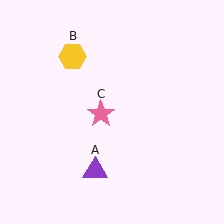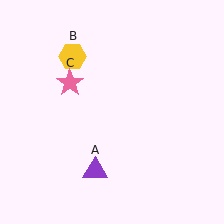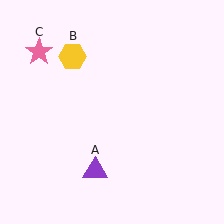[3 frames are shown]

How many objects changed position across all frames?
1 object changed position: pink star (object C).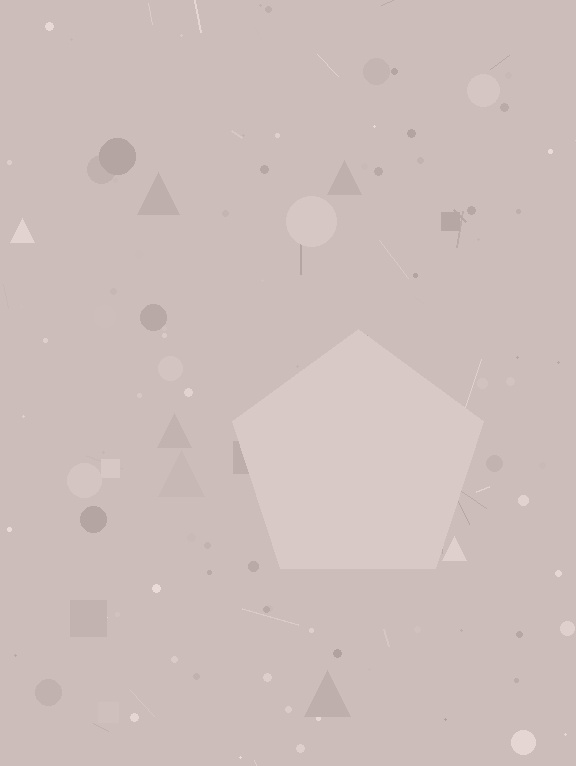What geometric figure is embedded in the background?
A pentagon is embedded in the background.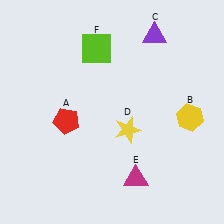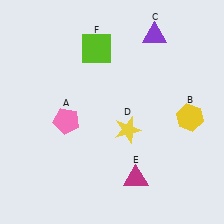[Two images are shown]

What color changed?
The pentagon (A) changed from red in Image 1 to pink in Image 2.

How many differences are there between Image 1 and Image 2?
There is 1 difference between the two images.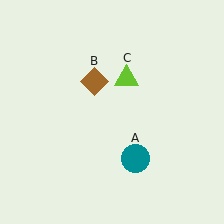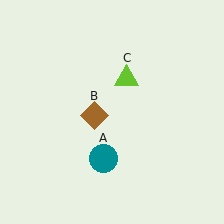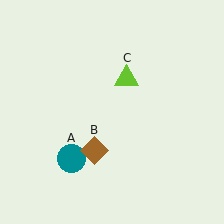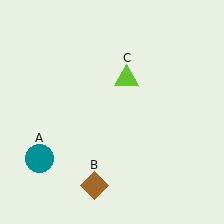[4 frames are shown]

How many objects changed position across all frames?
2 objects changed position: teal circle (object A), brown diamond (object B).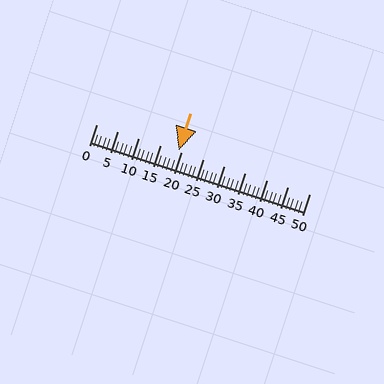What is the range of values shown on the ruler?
The ruler shows values from 0 to 50.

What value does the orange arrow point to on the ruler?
The orange arrow points to approximately 19.